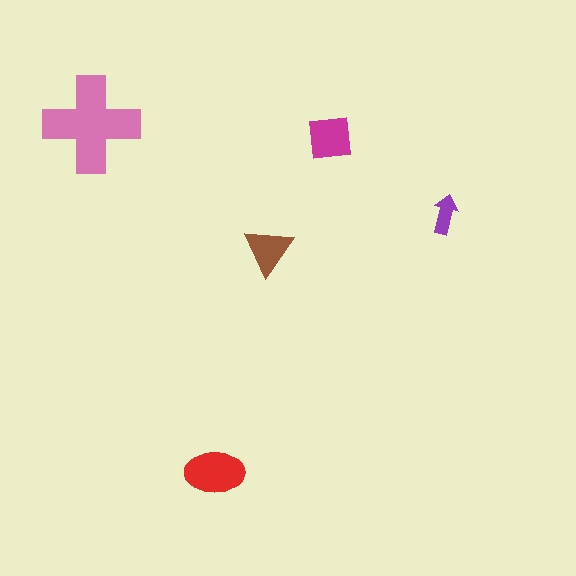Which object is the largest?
The pink cross.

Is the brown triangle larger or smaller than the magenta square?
Smaller.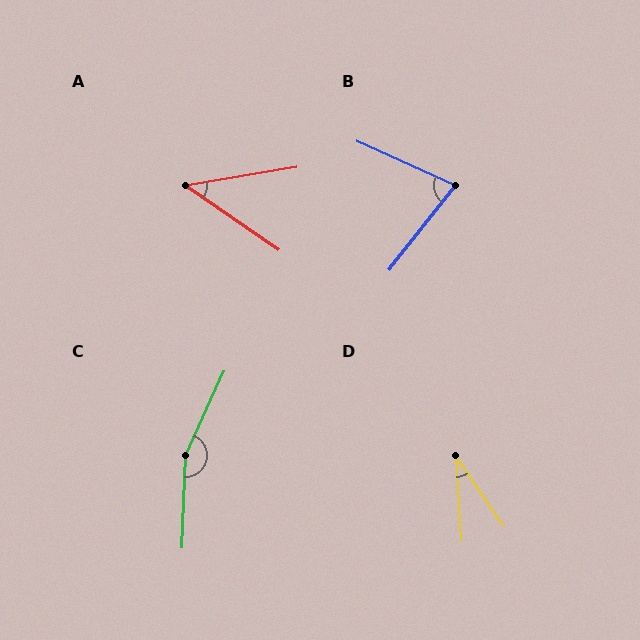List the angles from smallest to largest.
D (30°), A (44°), B (76°), C (158°).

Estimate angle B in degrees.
Approximately 76 degrees.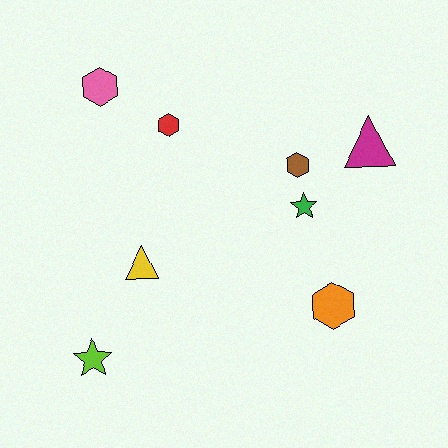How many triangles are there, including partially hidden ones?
There are 2 triangles.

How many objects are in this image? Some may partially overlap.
There are 8 objects.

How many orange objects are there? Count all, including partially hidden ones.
There is 1 orange object.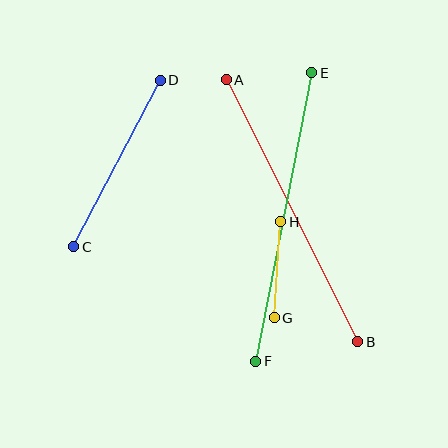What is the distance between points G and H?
The distance is approximately 96 pixels.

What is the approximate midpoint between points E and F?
The midpoint is at approximately (284, 217) pixels.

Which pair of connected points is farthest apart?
Points E and F are farthest apart.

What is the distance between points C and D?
The distance is approximately 188 pixels.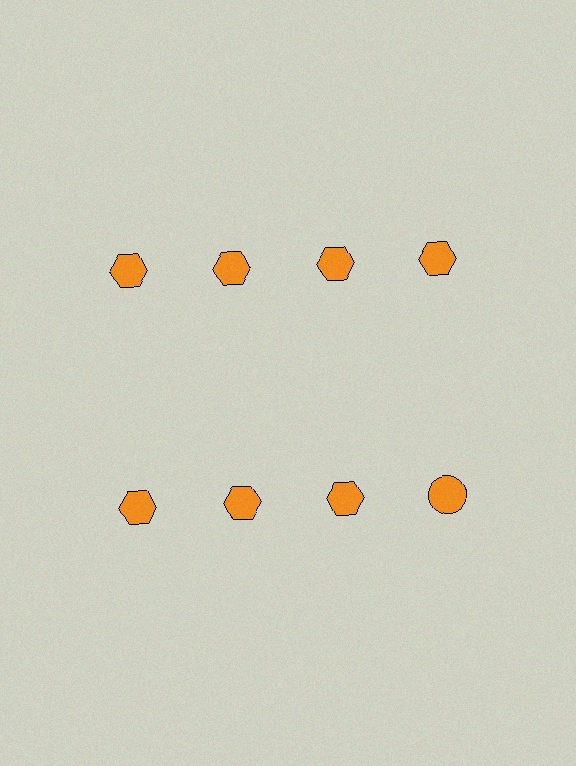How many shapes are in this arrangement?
There are 8 shapes arranged in a grid pattern.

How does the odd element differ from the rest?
It has a different shape: circle instead of hexagon.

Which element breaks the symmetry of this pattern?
The orange circle in the second row, second from right column breaks the symmetry. All other shapes are orange hexagons.